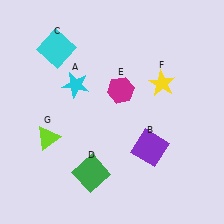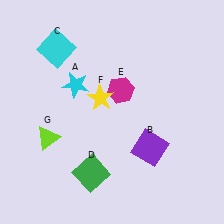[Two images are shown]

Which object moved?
The yellow star (F) moved left.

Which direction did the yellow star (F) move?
The yellow star (F) moved left.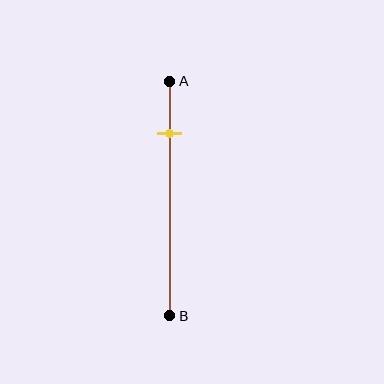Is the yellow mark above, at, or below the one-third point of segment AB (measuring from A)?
The yellow mark is above the one-third point of segment AB.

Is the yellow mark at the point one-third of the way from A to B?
No, the mark is at about 20% from A, not at the 33% one-third point.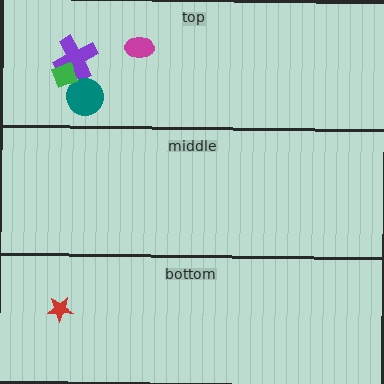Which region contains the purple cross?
The top region.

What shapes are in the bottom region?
The red star.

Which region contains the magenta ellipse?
The top region.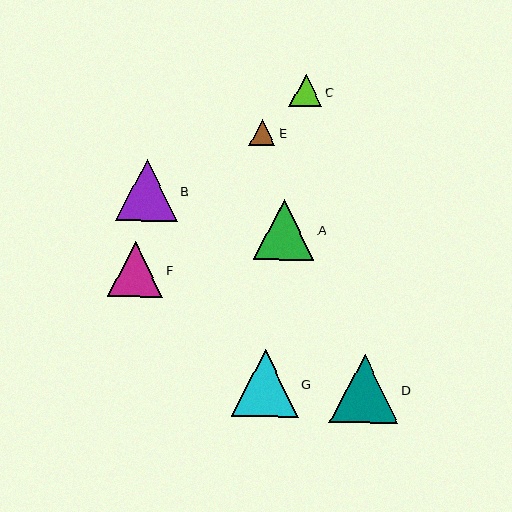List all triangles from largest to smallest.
From largest to smallest: D, G, B, A, F, C, E.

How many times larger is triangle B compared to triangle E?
Triangle B is approximately 2.4 times the size of triangle E.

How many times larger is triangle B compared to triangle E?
Triangle B is approximately 2.4 times the size of triangle E.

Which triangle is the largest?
Triangle D is the largest with a size of approximately 68 pixels.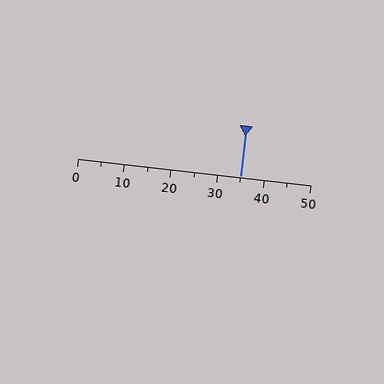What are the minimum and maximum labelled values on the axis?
The axis runs from 0 to 50.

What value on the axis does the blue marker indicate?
The marker indicates approximately 35.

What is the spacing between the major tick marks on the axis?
The major ticks are spaced 10 apart.